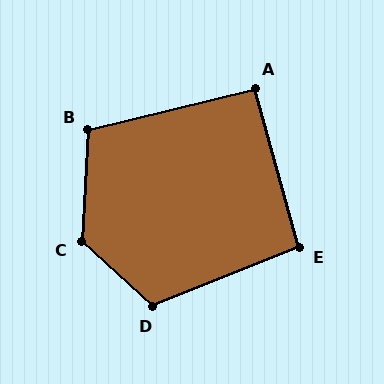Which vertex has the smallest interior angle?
A, at approximately 92 degrees.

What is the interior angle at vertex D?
Approximately 116 degrees (obtuse).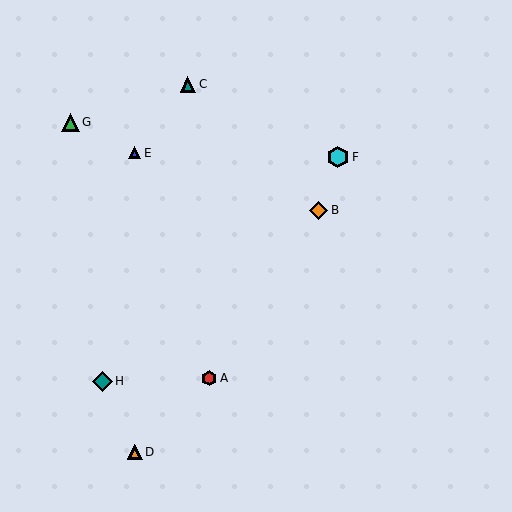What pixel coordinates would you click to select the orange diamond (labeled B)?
Click at (319, 210) to select the orange diamond B.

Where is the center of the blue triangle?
The center of the blue triangle is at (135, 153).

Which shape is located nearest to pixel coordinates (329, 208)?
The orange diamond (labeled B) at (319, 210) is nearest to that location.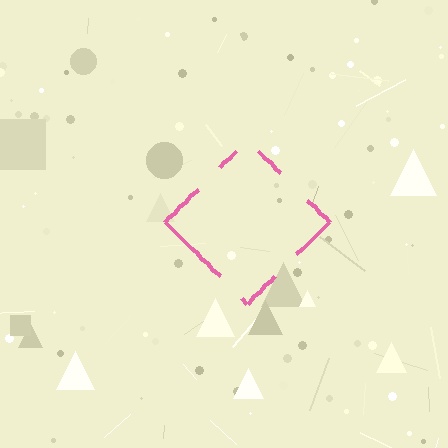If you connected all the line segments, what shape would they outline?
They would outline a diamond.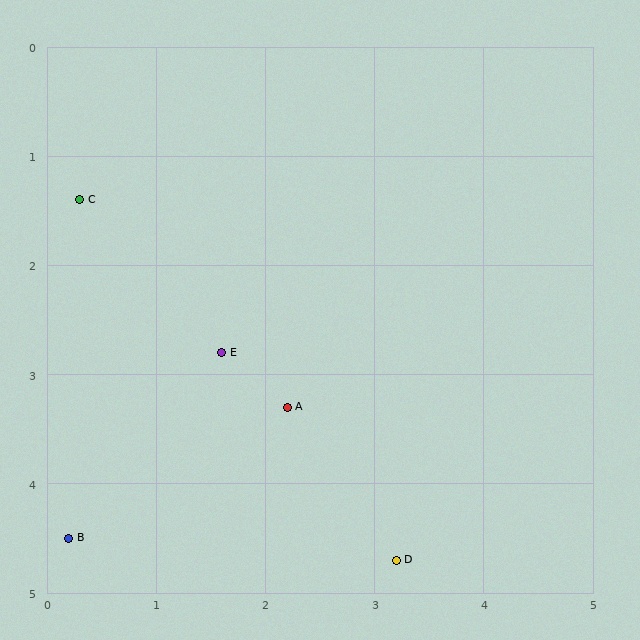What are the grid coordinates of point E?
Point E is at approximately (1.6, 2.8).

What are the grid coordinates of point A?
Point A is at approximately (2.2, 3.3).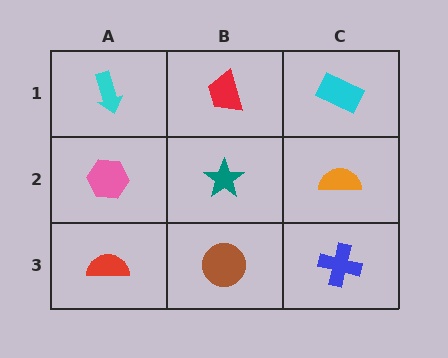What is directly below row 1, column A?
A pink hexagon.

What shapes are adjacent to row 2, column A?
A cyan arrow (row 1, column A), a red semicircle (row 3, column A), a teal star (row 2, column B).